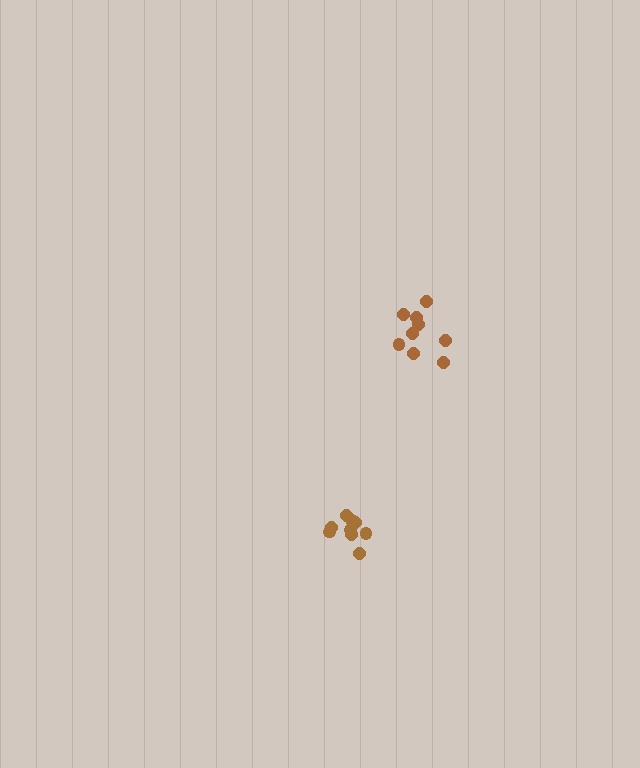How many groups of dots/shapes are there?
There are 2 groups.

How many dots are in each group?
Group 1: 9 dots, Group 2: 9 dots (18 total).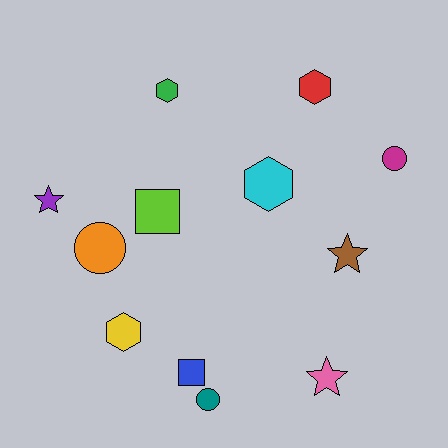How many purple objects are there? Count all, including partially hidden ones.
There is 1 purple object.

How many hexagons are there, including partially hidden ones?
There are 4 hexagons.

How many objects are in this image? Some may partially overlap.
There are 12 objects.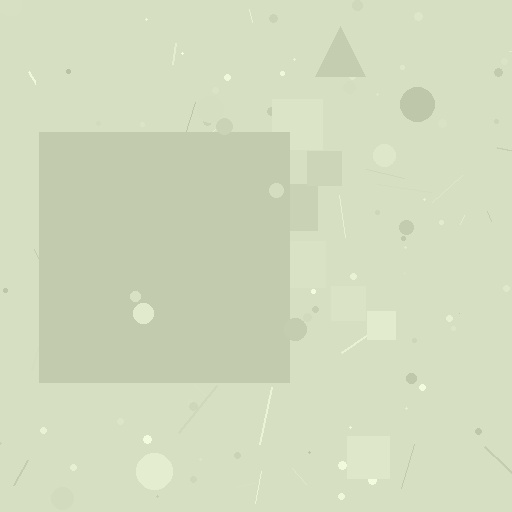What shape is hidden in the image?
A square is hidden in the image.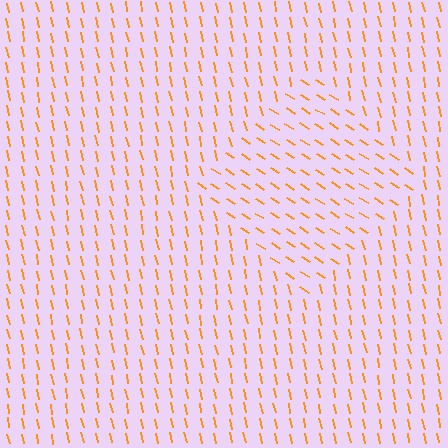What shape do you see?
I see a diamond.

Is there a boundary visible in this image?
Yes, there is a texture boundary formed by a change in line orientation.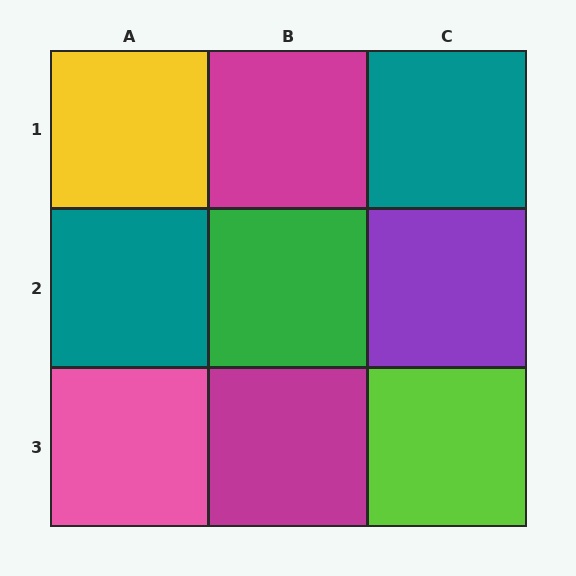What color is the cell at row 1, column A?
Yellow.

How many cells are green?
1 cell is green.